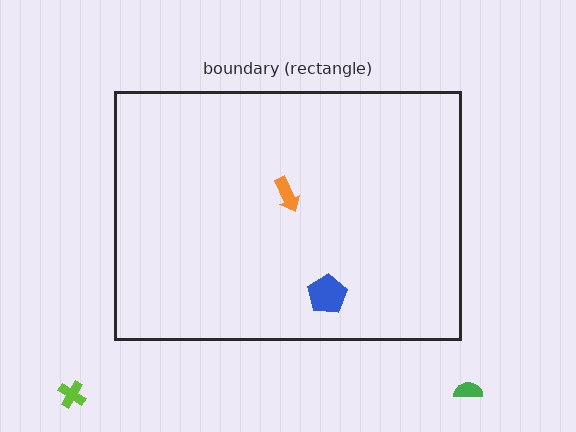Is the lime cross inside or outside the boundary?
Outside.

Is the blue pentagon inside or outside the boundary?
Inside.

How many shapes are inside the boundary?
2 inside, 2 outside.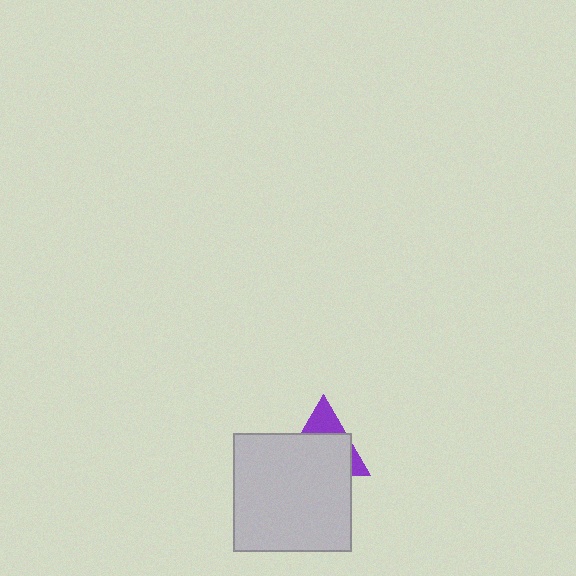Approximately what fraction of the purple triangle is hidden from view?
Roughly 68% of the purple triangle is hidden behind the light gray square.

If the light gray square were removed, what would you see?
You would see the complete purple triangle.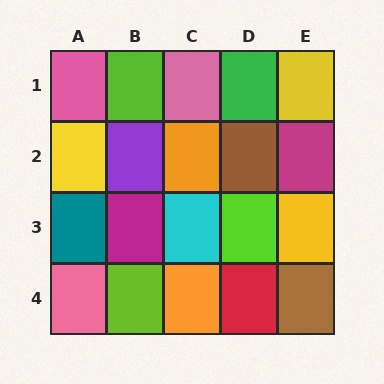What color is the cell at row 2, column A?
Yellow.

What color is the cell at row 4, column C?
Orange.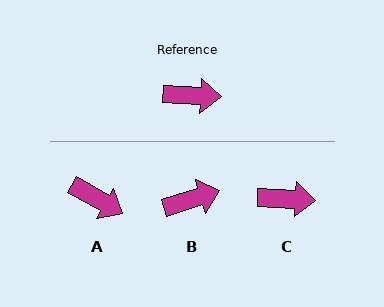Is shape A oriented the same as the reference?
No, it is off by about 27 degrees.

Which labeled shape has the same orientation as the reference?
C.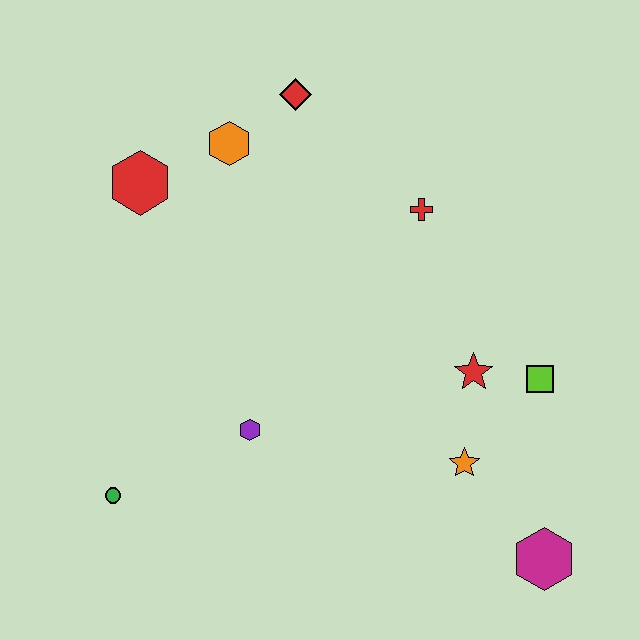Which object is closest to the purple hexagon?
The green circle is closest to the purple hexagon.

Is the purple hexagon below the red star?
Yes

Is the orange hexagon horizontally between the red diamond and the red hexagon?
Yes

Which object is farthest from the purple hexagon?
The red diamond is farthest from the purple hexagon.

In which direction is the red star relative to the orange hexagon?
The red star is to the right of the orange hexagon.